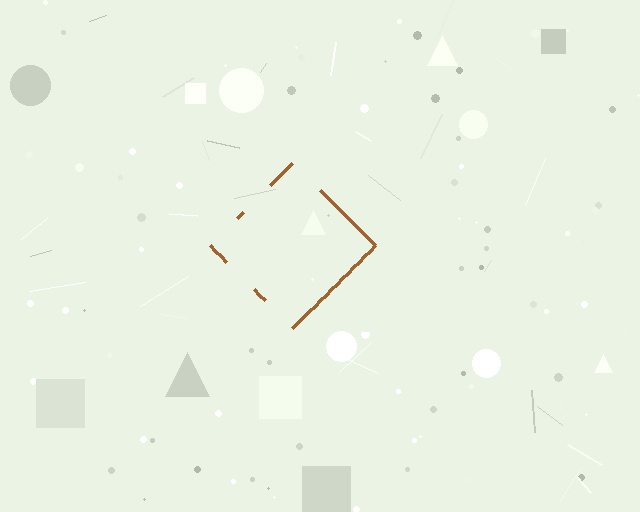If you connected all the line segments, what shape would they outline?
They would outline a diamond.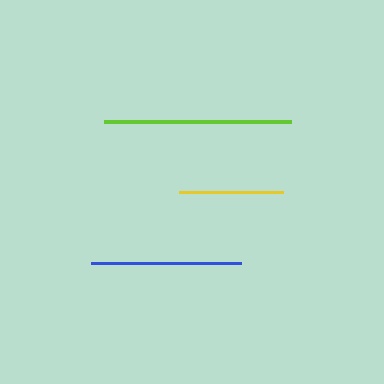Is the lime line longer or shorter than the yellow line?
The lime line is longer than the yellow line.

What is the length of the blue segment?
The blue segment is approximately 150 pixels long.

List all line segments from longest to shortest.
From longest to shortest: lime, blue, yellow.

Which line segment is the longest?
The lime line is the longest at approximately 187 pixels.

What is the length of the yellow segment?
The yellow segment is approximately 105 pixels long.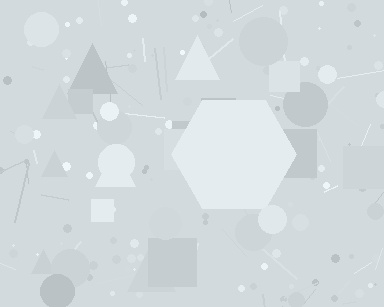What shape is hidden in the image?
A hexagon is hidden in the image.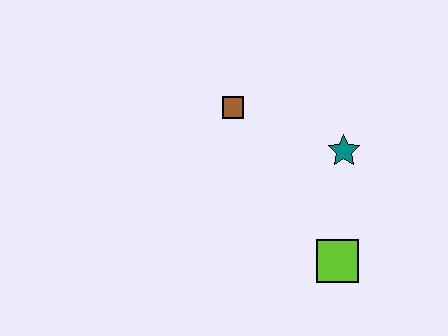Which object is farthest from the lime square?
The brown square is farthest from the lime square.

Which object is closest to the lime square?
The teal star is closest to the lime square.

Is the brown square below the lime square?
No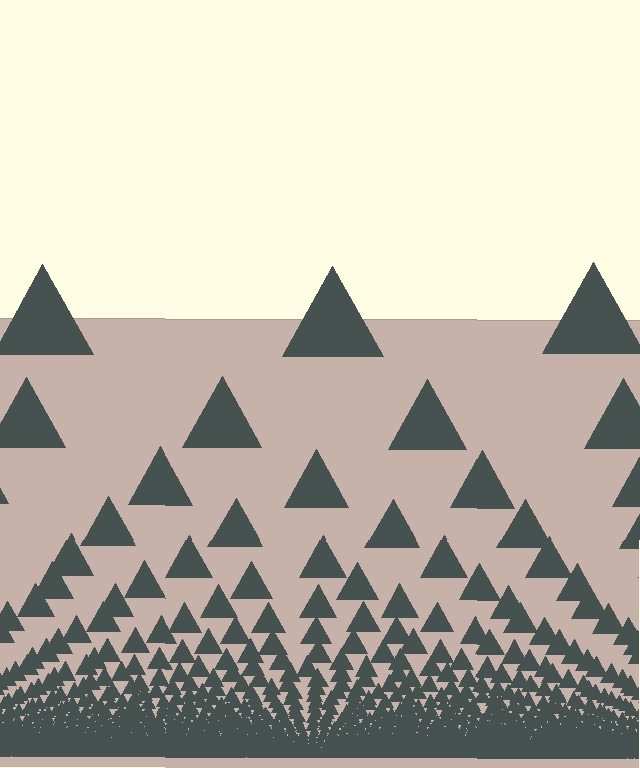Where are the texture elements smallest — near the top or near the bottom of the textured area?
Near the bottom.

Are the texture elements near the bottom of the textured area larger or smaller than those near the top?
Smaller. The gradient is inverted — elements near the bottom are smaller and denser.